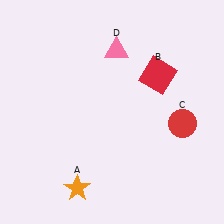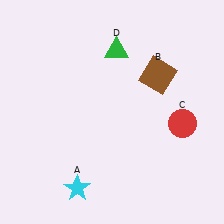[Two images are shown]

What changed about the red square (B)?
In Image 1, B is red. In Image 2, it changed to brown.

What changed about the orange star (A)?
In Image 1, A is orange. In Image 2, it changed to cyan.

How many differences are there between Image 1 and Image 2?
There are 3 differences between the two images.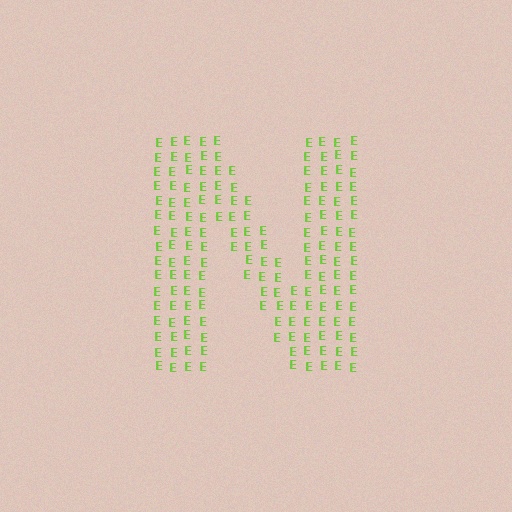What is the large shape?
The large shape is the letter N.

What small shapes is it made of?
It is made of small letter E's.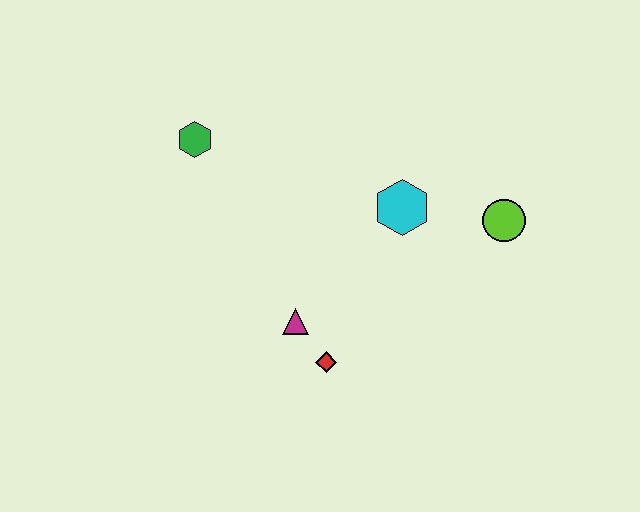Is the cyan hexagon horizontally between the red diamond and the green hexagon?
No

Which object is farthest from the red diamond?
The green hexagon is farthest from the red diamond.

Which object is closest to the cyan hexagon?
The lime circle is closest to the cyan hexagon.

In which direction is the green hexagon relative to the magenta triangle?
The green hexagon is above the magenta triangle.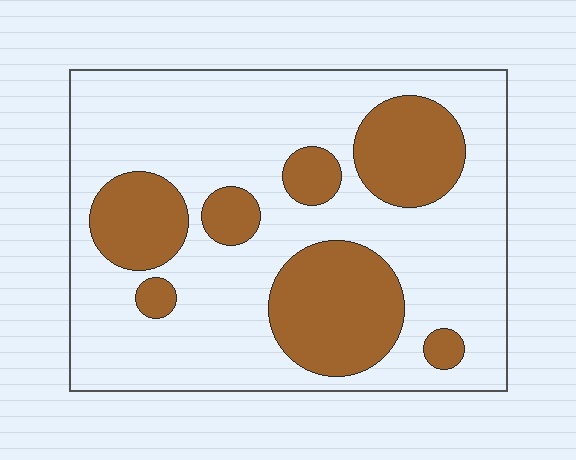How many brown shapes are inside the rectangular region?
7.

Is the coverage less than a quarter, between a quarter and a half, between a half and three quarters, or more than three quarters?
Between a quarter and a half.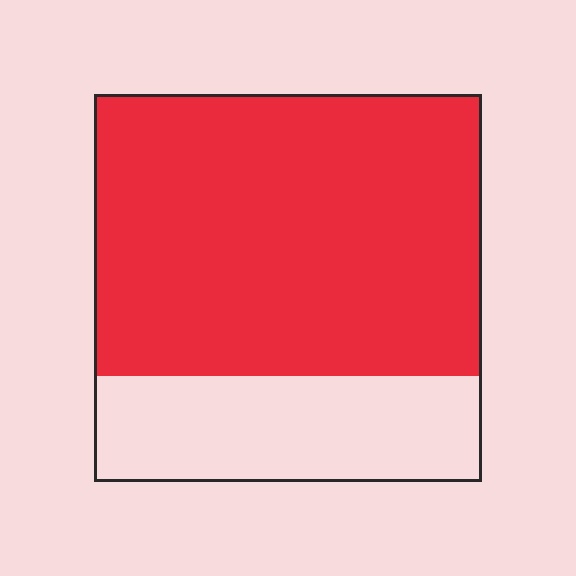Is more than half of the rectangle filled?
Yes.